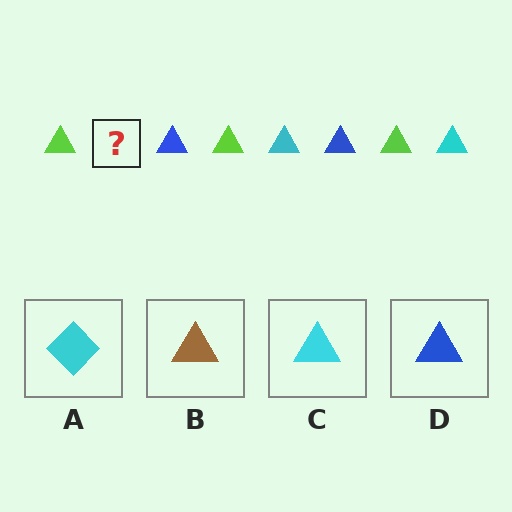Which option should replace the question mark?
Option C.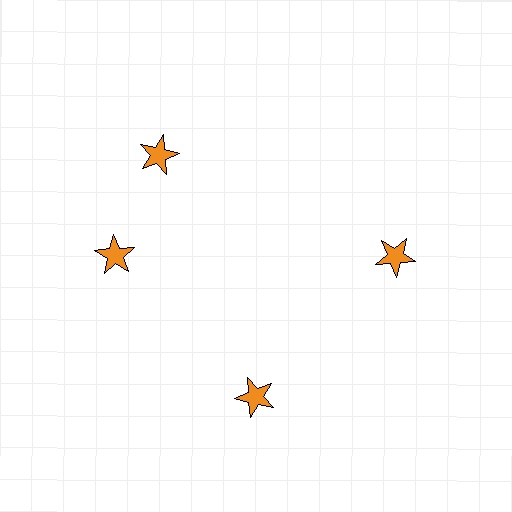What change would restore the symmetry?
The symmetry would be restored by rotating it back into even spacing with its neighbors so that all 4 stars sit at equal angles and equal distance from the center.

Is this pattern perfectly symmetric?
No. The 4 orange stars are arranged in a ring, but one element near the 12 o'clock position is rotated out of alignment along the ring, breaking the 4-fold rotational symmetry.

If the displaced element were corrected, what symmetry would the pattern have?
It would have 4-fold rotational symmetry — the pattern would map onto itself every 90 degrees.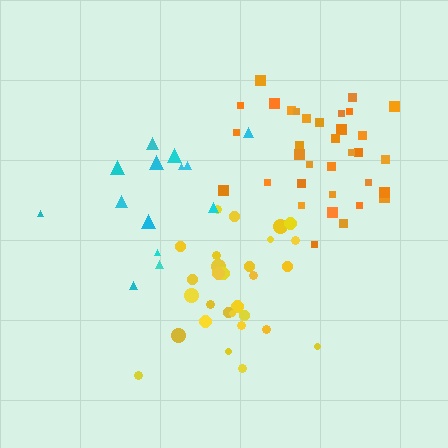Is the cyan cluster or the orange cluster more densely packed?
Orange.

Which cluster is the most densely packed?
Orange.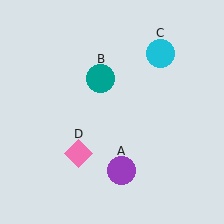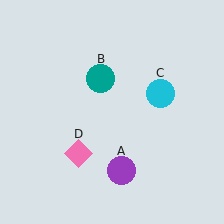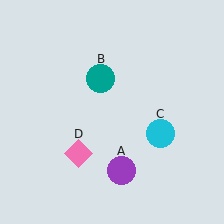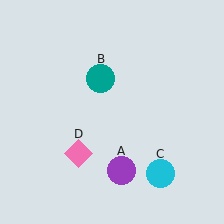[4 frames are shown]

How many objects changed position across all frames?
1 object changed position: cyan circle (object C).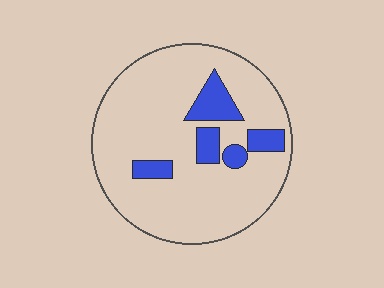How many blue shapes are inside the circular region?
5.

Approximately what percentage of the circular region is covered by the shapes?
Approximately 15%.